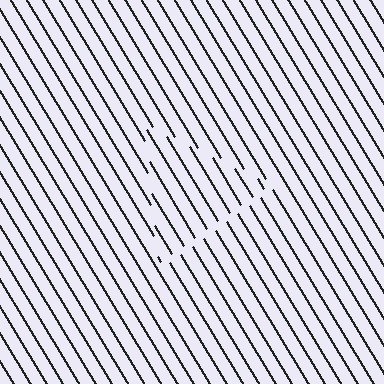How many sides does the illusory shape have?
3 sides — the line-ends trace a triangle.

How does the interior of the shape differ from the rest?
The interior of the shape contains the same grating, shifted by half a period — the contour is defined by the phase discontinuity where line-ends from the inner and outer gratings abut.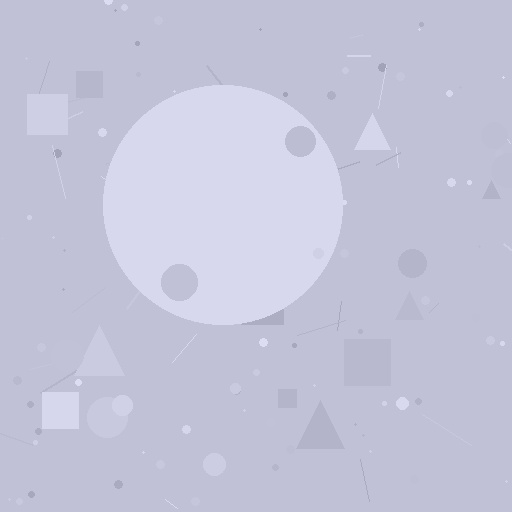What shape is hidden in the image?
A circle is hidden in the image.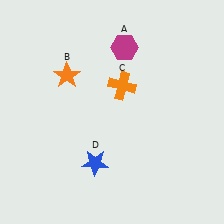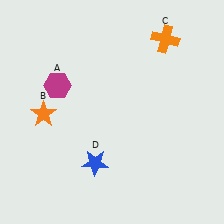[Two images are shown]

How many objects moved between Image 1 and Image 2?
3 objects moved between the two images.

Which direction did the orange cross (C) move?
The orange cross (C) moved up.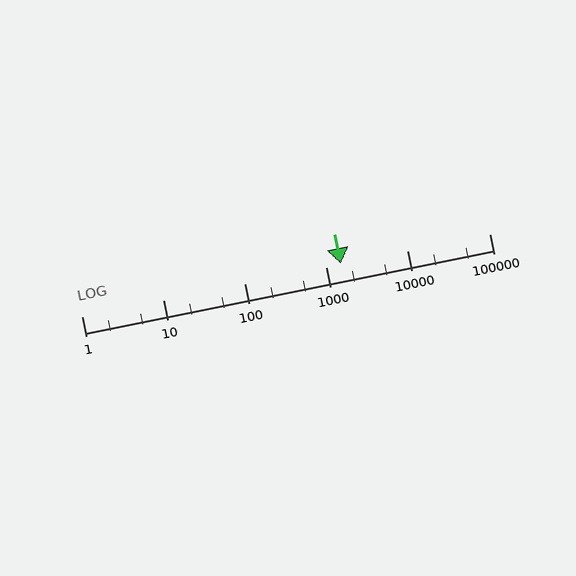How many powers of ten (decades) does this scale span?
The scale spans 5 decades, from 1 to 100000.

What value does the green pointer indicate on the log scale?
The pointer indicates approximately 1500.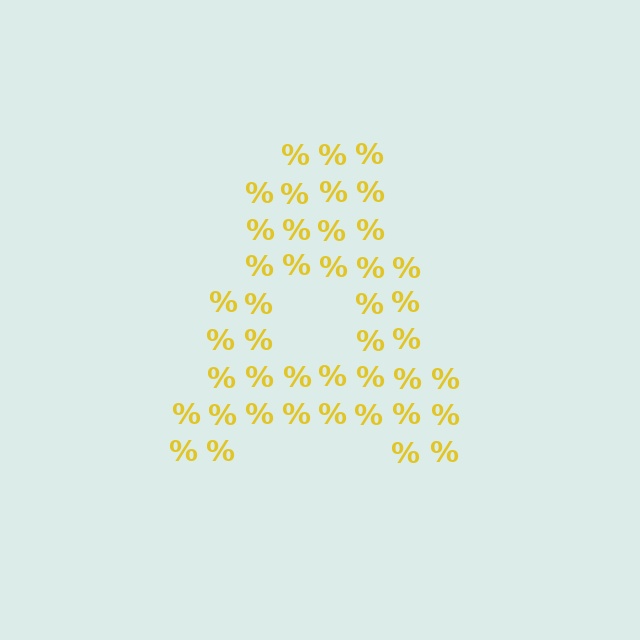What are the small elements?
The small elements are percent signs.